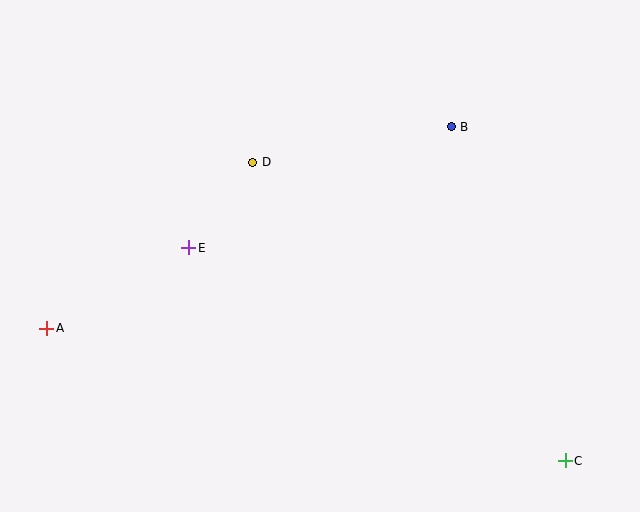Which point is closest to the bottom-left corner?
Point A is closest to the bottom-left corner.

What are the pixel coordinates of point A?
Point A is at (47, 328).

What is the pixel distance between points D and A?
The distance between D and A is 264 pixels.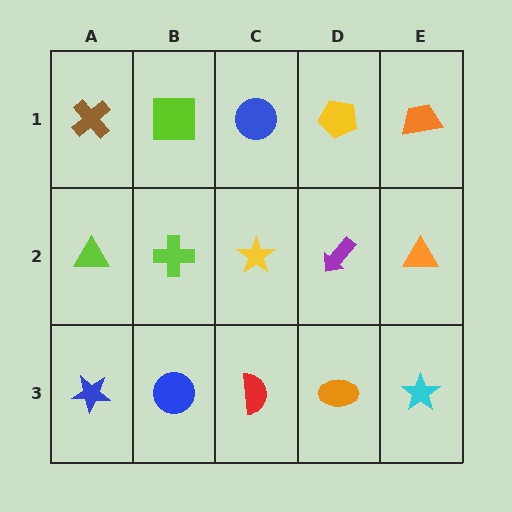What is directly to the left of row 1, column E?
A yellow pentagon.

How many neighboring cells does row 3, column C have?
3.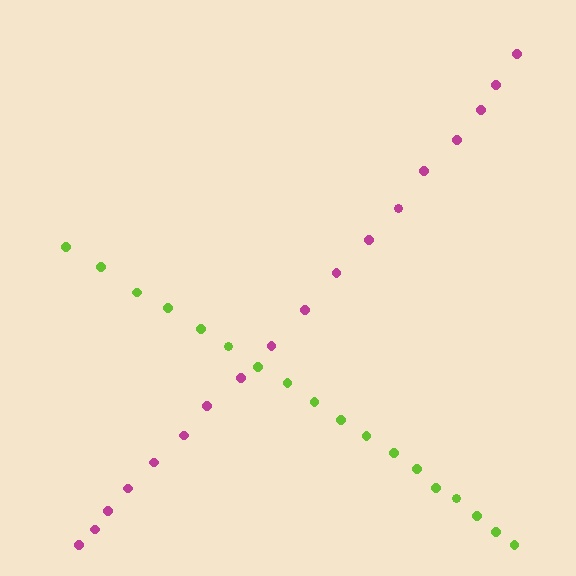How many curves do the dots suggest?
There are 2 distinct paths.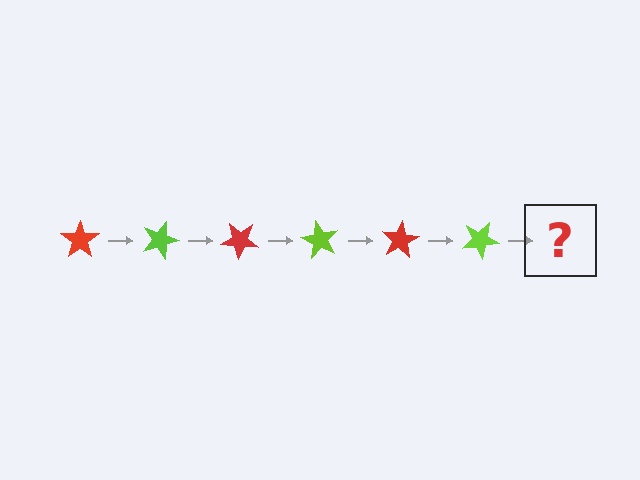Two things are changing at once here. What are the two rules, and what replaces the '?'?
The two rules are that it rotates 20 degrees each step and the color cycles through red and lime. The '?' should be a red star, rotated 120 degrees from the start.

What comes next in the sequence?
The next element should be a red star, rotated 120 degrees from the start.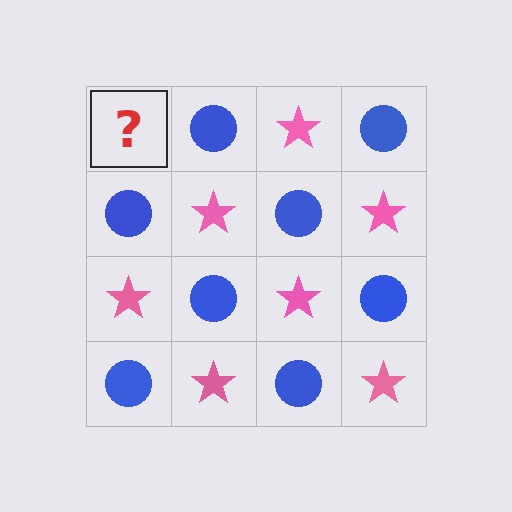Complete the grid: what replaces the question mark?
The question mark should be replaced with a pink star.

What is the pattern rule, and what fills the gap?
The rule is that it alternates pink star and blue circle in a checkerboard pattern. The gap should be filled with a pink star.